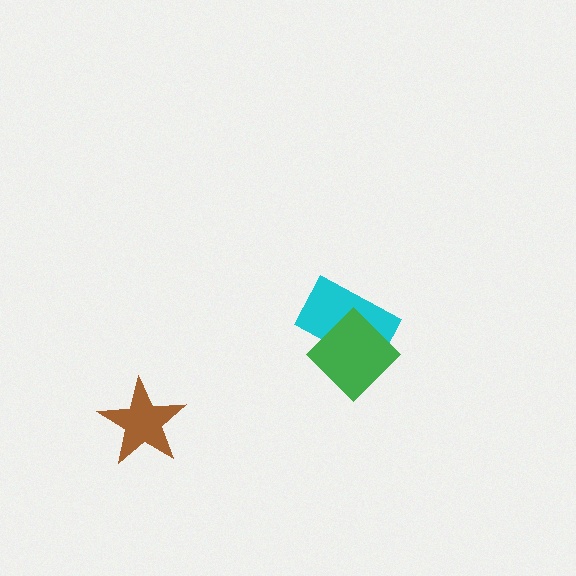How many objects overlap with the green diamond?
1 object overlaps with the green diamond.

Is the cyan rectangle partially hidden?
Yes, it is partially covered by another shape.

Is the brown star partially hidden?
No, no other shape covers it.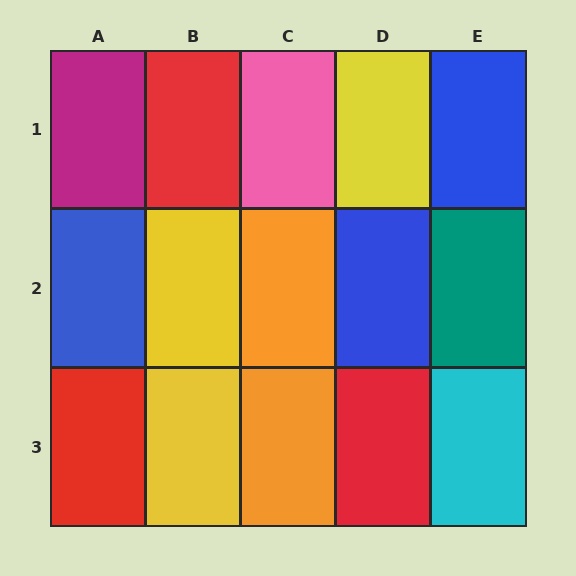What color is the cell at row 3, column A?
Red.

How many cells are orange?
2 cells are orange.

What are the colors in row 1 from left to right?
Magenta, red, pink, yellow, blue.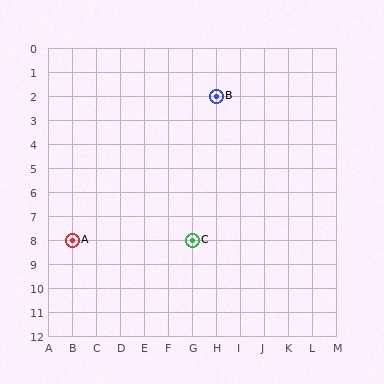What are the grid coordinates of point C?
Point C is at grid coordinates (G, 8).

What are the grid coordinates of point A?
Point A is at grid coordinates (B, 8).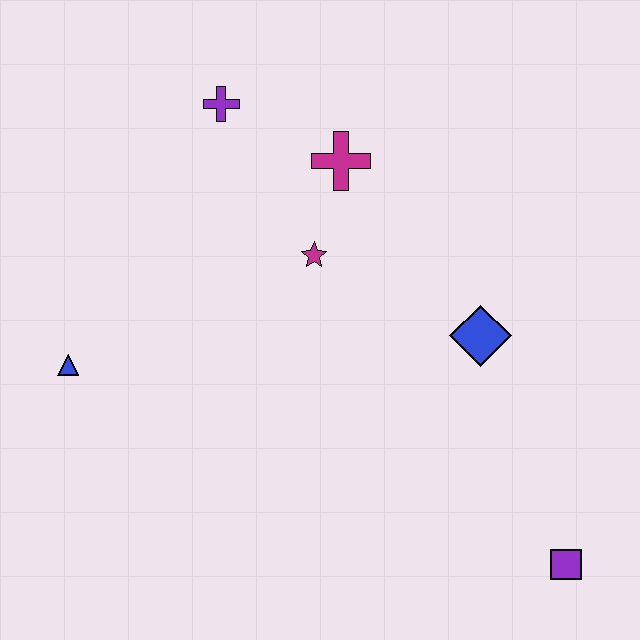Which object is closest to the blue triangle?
The magenta star is closest to the blue triangle.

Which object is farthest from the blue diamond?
The blue triangle is farthest from the blue diamond.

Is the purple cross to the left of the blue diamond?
Yes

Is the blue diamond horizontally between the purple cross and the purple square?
Yes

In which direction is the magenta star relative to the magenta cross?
The magenta star is below the magenta cross.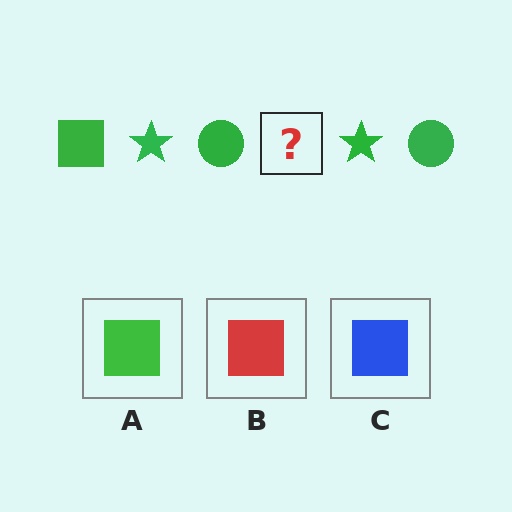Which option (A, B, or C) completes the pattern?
A.